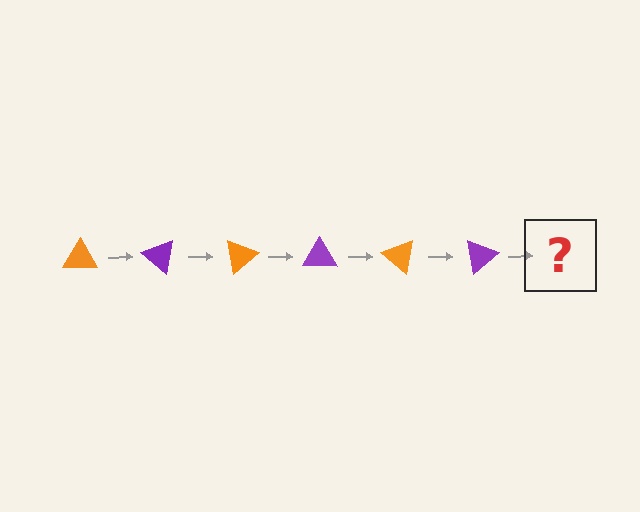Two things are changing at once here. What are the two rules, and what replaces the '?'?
The two rules are that it rotates 40 degrees each step and the color cycles through orange and purple. The '?' should be an orange triangle, rotated 240 degrees from the start.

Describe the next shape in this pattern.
It should be an orange triangle, rotated 240 degrees from the start.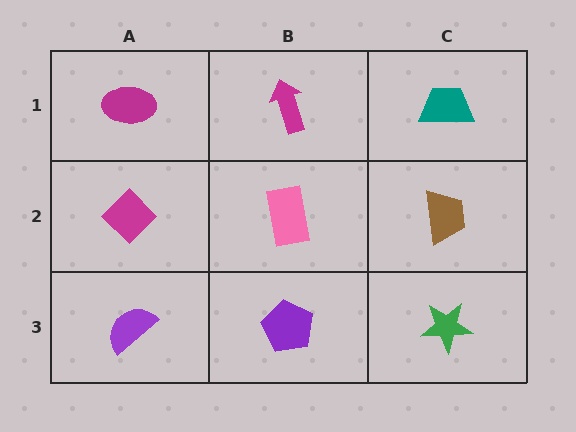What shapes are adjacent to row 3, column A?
A magenta diamond (row 2, column A), a purple pentagon (row 3, column B).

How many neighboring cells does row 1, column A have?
2.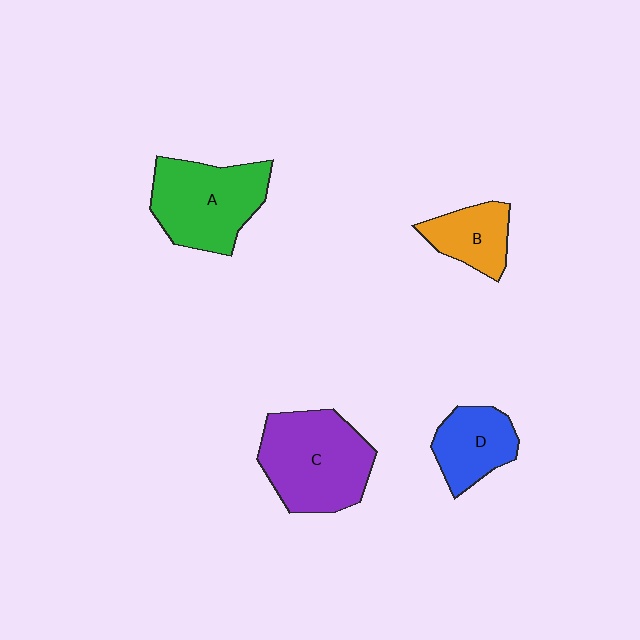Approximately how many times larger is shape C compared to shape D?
Approximately 1.8 times.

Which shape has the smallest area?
Shape B (orange).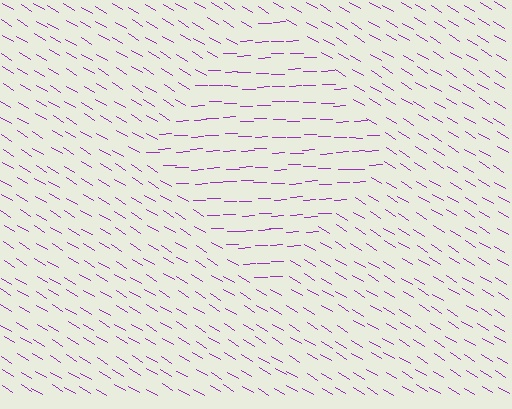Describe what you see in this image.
The image is filled with small purple line segments. A diamond region in the image has lines oriented differently from the surrounding lines, creating a visible texture boundary.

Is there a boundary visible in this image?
Yes, there is a texture boundary formed by a change in line orientation.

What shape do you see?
I see a diamond.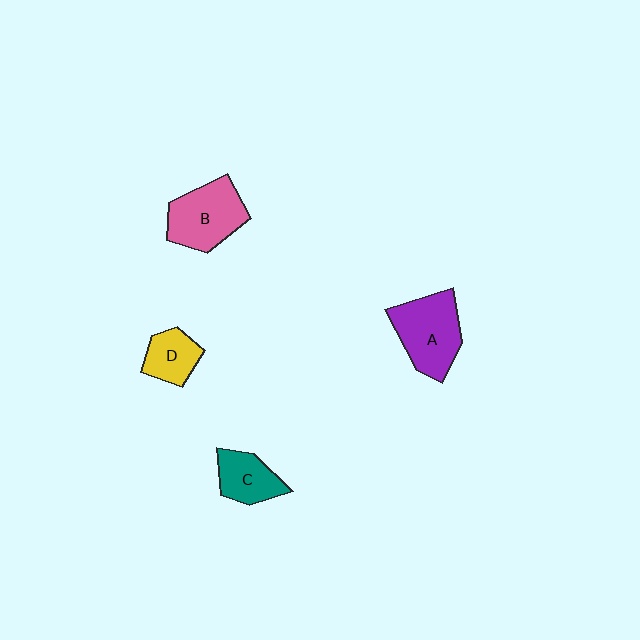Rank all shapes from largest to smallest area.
From largest to smallest: A (purple), B (pink), C (teal), D (yellow).